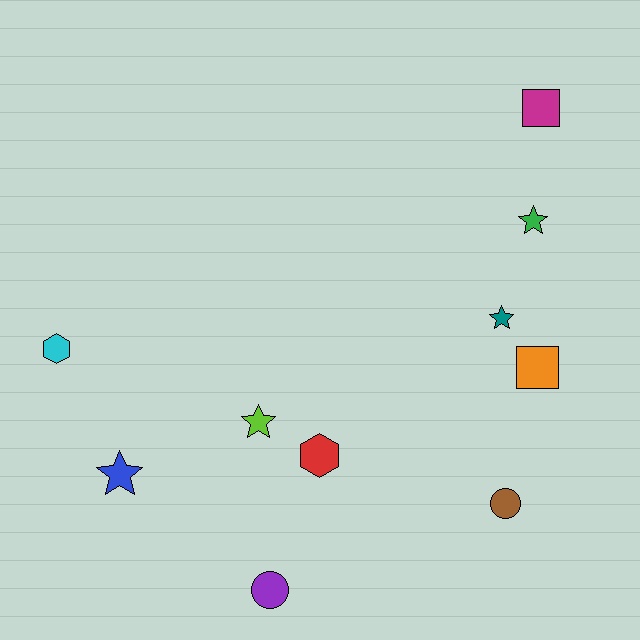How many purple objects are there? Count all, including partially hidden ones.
There is 1 purple object.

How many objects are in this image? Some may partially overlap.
There are 10 objects.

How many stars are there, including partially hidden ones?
There are 4 stars.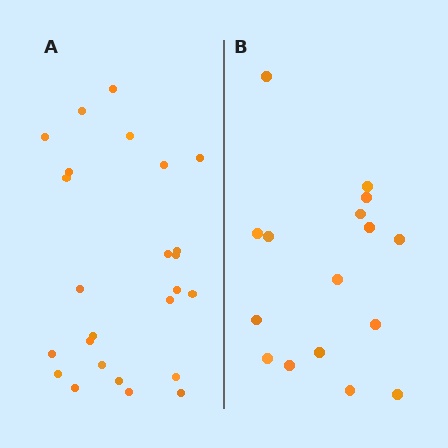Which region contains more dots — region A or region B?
Region A (the left region) has more dots.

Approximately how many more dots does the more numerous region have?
Region A has roughly 8 or so more dots than region B.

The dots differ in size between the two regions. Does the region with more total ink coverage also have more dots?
No. Region B has more total ink coverage because its dots are larger, but region A actually contains more individual dots. Total area can be misleading — the number of items is what matters here.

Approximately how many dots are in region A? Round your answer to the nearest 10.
About 20 dots. (The exact count is 25, which rounds to 20.)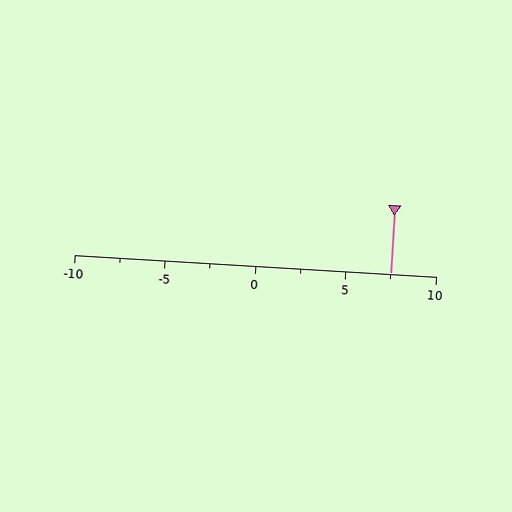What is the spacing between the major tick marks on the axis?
The major ticks are spaced 5 apart.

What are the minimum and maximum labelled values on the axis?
The axis runs from -10 to 10.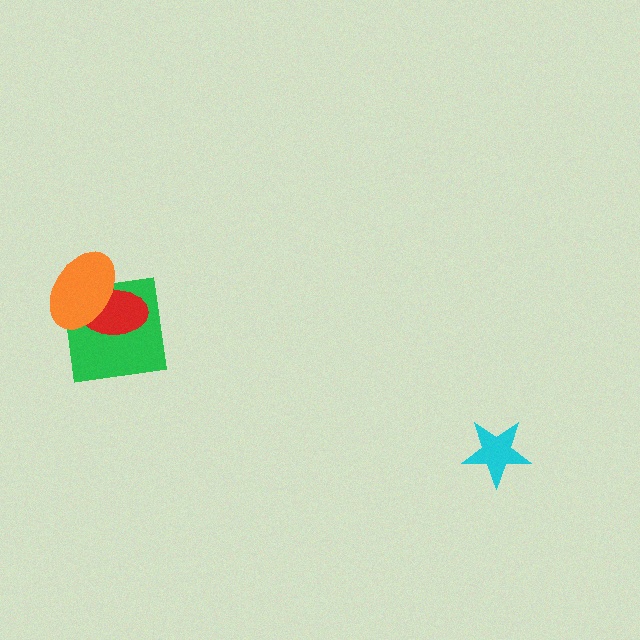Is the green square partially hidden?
Yes, it is partially covered by another shape.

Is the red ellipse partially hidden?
Yes, it is partially covered by another shape.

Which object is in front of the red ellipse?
The orange ellipse is in front of the red ellipse.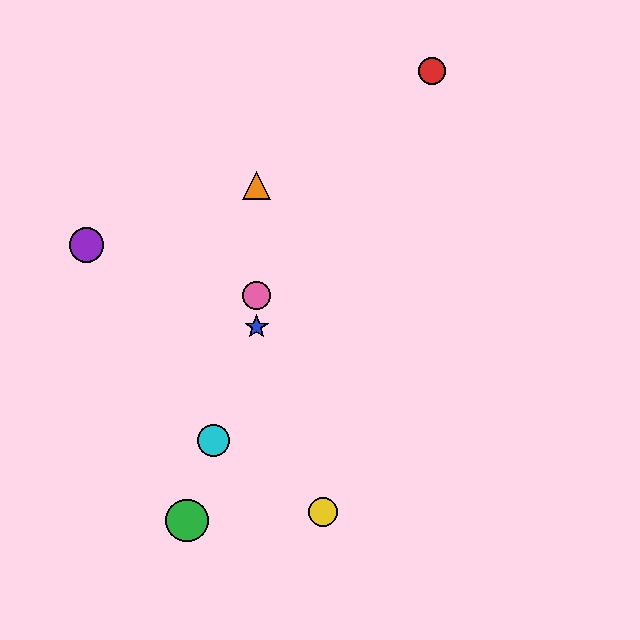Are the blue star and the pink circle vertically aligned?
Yes, both are at x≈257.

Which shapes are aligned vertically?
The blue star, the orange triangle, the pink circle are aligned vertically.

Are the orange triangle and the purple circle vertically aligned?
No, the orange triangle is at x≈257 and the purple circle is at x≈87.